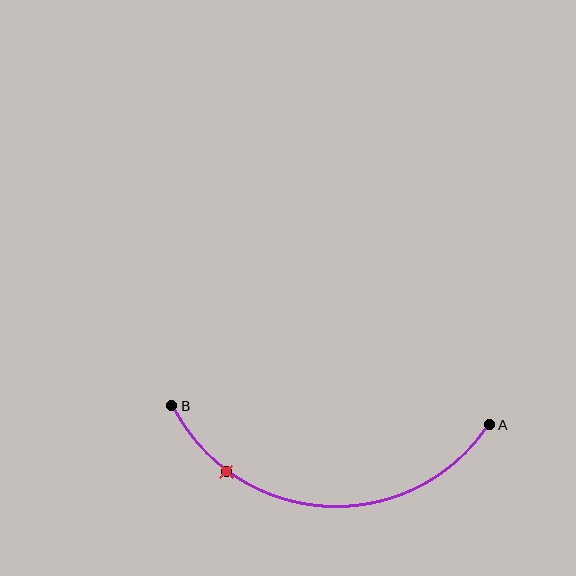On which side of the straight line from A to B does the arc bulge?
The arc bulges below the straight line connecting A and B.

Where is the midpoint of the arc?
The arc midpoint is the point on the curve farthest from the straight line joining A and B. It sits below that line.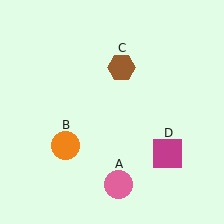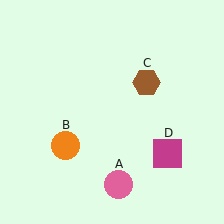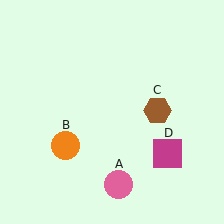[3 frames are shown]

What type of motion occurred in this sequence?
The brown hexagon (object C) rotated clockwise around the center of the scene.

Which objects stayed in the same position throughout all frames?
Pink circle (object A) and orange circle (object B) and magenta square (object D) remained stationary.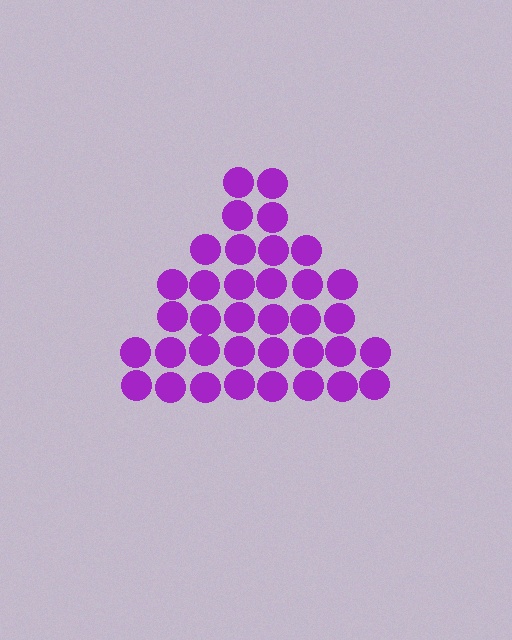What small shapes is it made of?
It is made of small circles.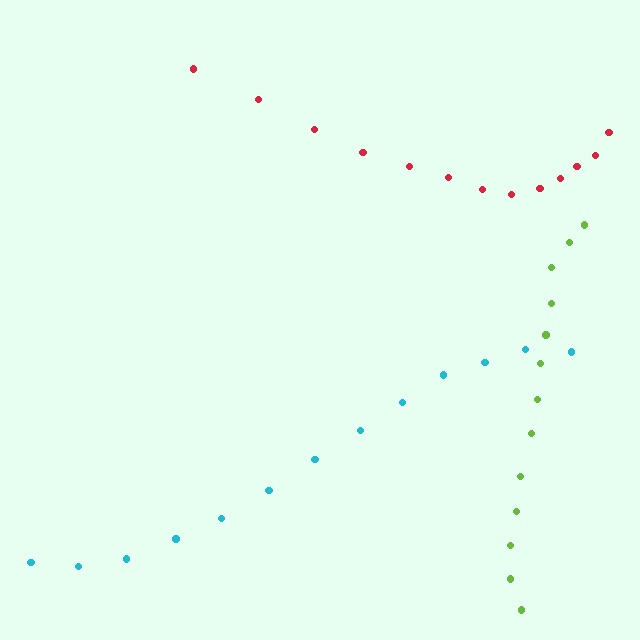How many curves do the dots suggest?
There are 3 distinct paths.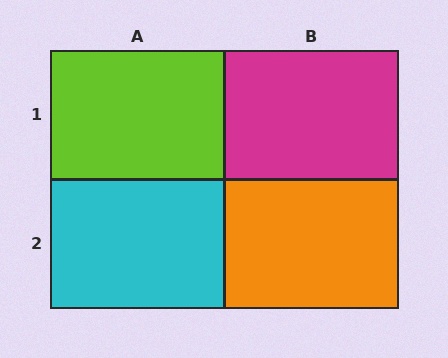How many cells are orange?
1 cell is orange.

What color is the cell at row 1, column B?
Magenta.